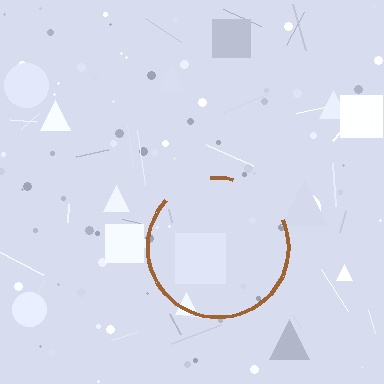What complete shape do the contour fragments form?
The contour fragments form a circle.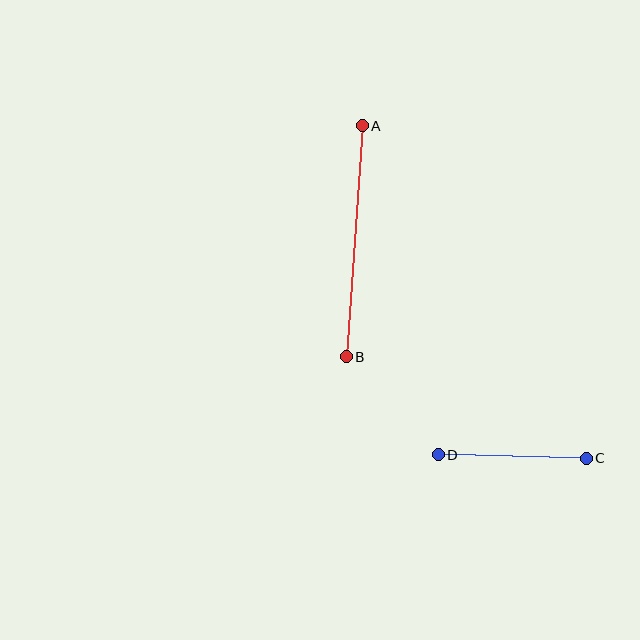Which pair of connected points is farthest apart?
Points A and B are farthest apart.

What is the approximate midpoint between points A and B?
The midpoint is at approximately (354, 241) pixels.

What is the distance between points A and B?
The distance is approximately 232 pixels.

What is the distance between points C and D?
The distance is approximately 148 pixels.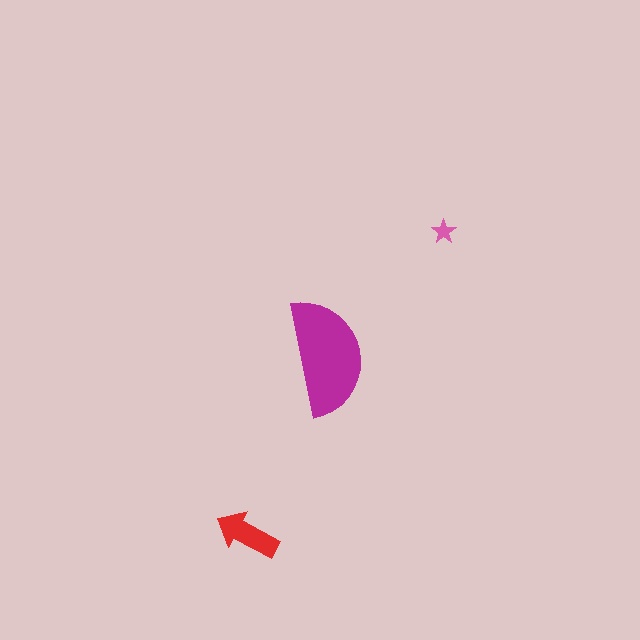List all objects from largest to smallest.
The magenta semicircle, the red arrow, the pink star.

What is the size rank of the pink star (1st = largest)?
3rd.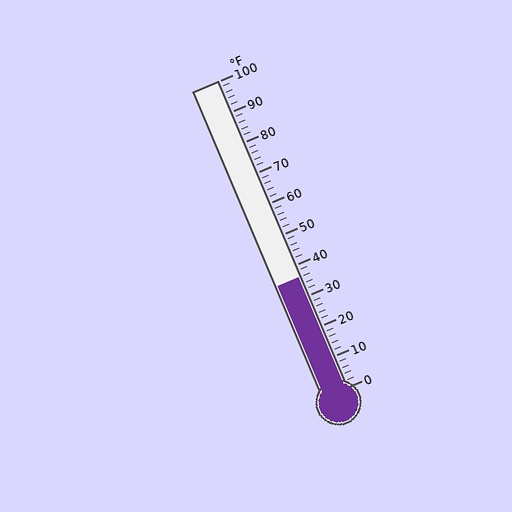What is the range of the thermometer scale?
The thermometer scale ranges from 0°F to 100°F.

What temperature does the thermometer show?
The thermometer shows approximately 36°F.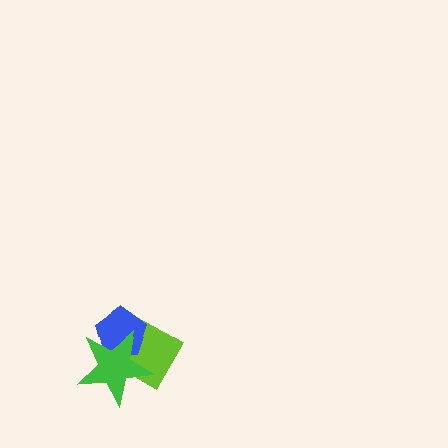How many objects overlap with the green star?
2 objects overlap with the green star.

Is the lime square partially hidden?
Yes, it is partially covered by another shape.